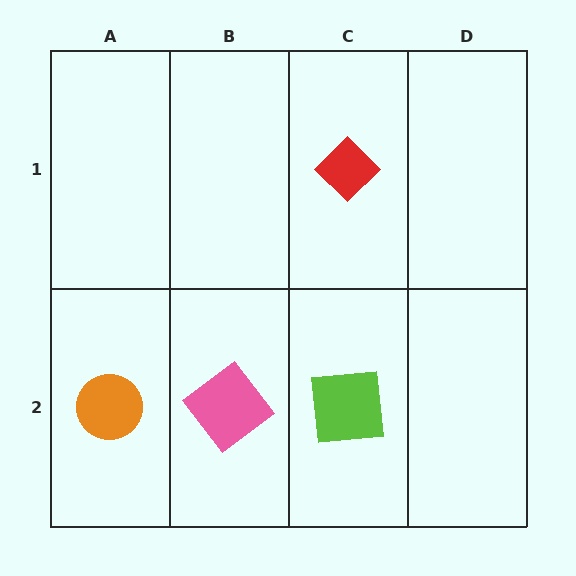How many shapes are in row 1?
1 shape.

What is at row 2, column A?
An orange circle.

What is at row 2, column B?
A pink diamond.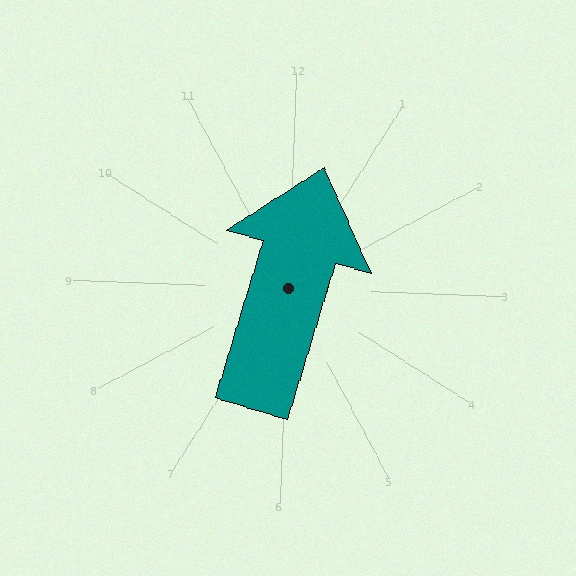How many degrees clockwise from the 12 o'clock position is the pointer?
Approximately 15 degrees.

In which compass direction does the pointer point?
North.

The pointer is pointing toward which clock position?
Roughly 12 o'clock.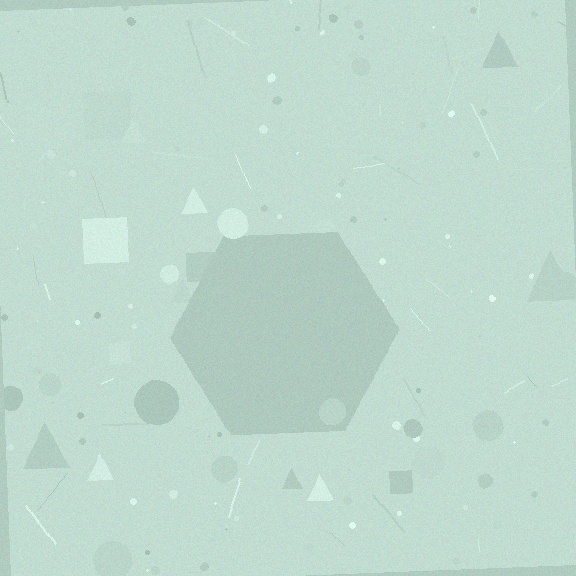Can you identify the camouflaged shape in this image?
The camouflaged shape is a hexagon.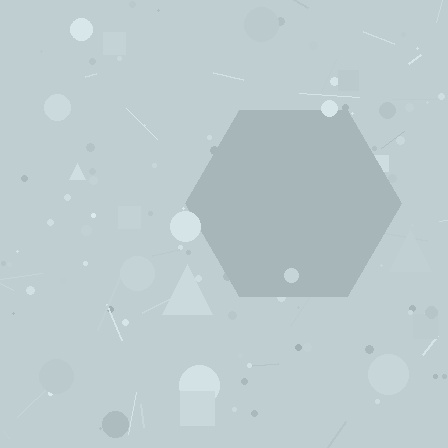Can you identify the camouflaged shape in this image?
The camouflaged shape is a hexagon.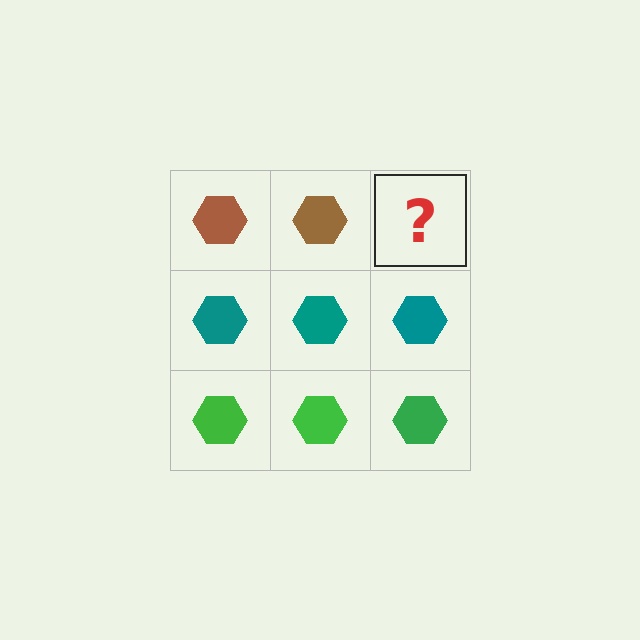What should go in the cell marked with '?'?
The missing cell should contain a brown hexagon.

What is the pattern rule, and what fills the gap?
The rule is that each row has a consistent color. The gap should be filled with a brown hexagon.